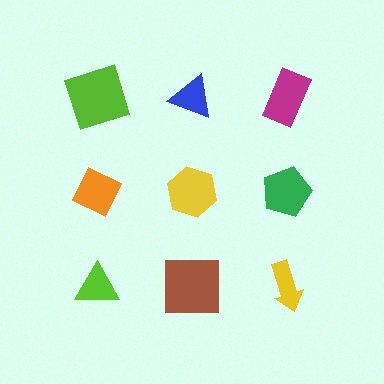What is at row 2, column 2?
A yellow hexagon.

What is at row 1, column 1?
A lime square.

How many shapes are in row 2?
3 shapes.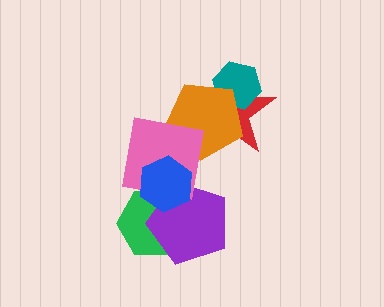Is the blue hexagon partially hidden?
No, no other shape covers it.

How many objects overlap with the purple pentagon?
3 objects overlap with the purple pentagon.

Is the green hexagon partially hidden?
Yes, it is partially covered by another shape.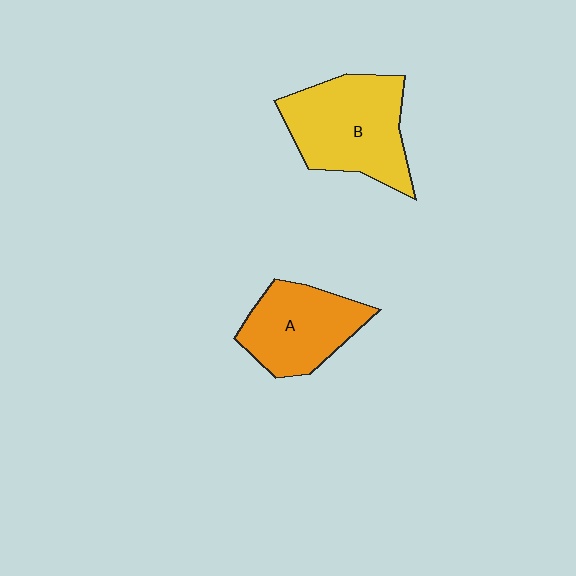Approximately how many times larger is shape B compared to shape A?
Approximately 1.3 times.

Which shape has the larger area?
Shape B (yellow).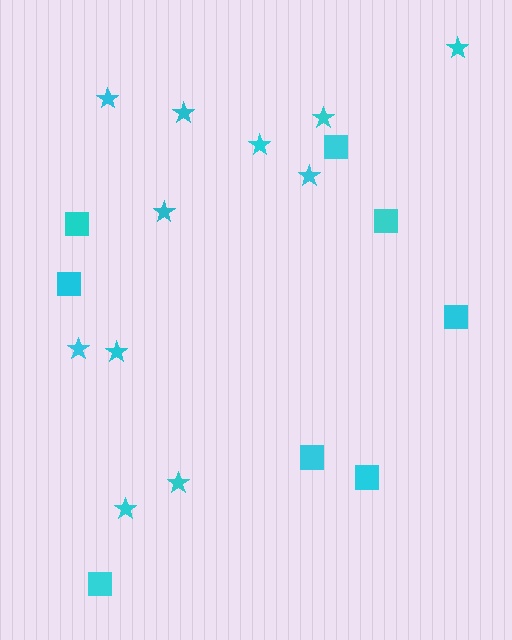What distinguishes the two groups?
There are 2 groups: one group of stars (11) and one group of squares (8).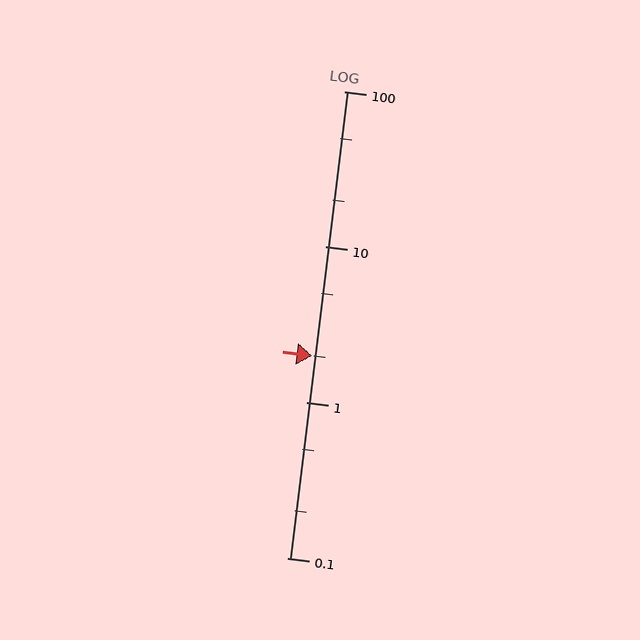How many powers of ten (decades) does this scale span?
The scale spans 3 decades, from 0.1 to 100.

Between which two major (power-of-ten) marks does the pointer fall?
The pointer is between 1 and 10.